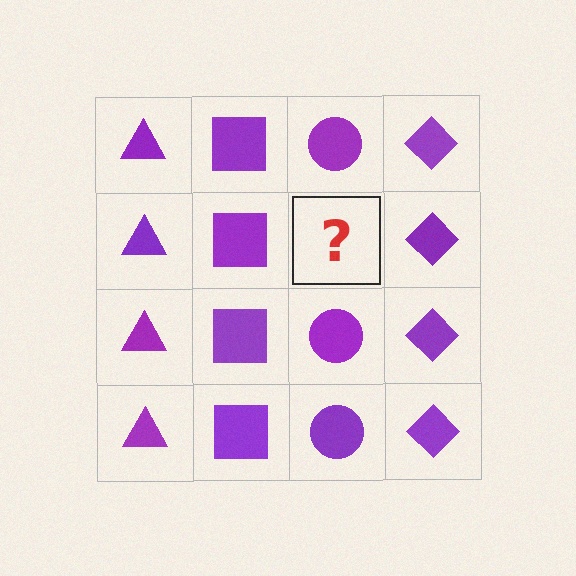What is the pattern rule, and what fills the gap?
The rule is that each column has a consistent shape. The gap should be filled with a purple circle.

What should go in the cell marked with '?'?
The missing cell should contain a purple circle.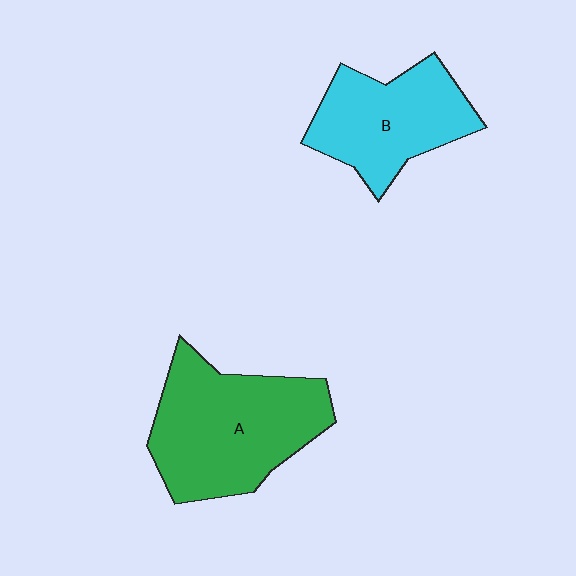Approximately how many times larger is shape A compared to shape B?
Approximately 1.4 times.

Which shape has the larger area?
Shape A (green).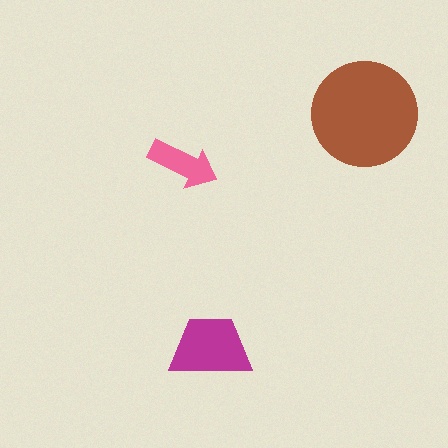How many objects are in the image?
There are 3 objects in the image.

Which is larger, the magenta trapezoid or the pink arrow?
The magenta trapezoid.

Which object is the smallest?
The pink arrow.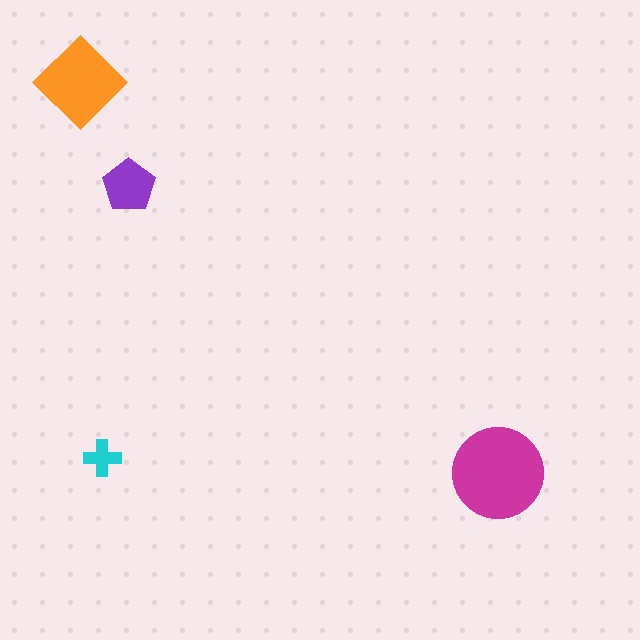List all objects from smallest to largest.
The cyan cross, the purple pentagon, the orange diamond, the magenta circle.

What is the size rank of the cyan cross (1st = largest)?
4th.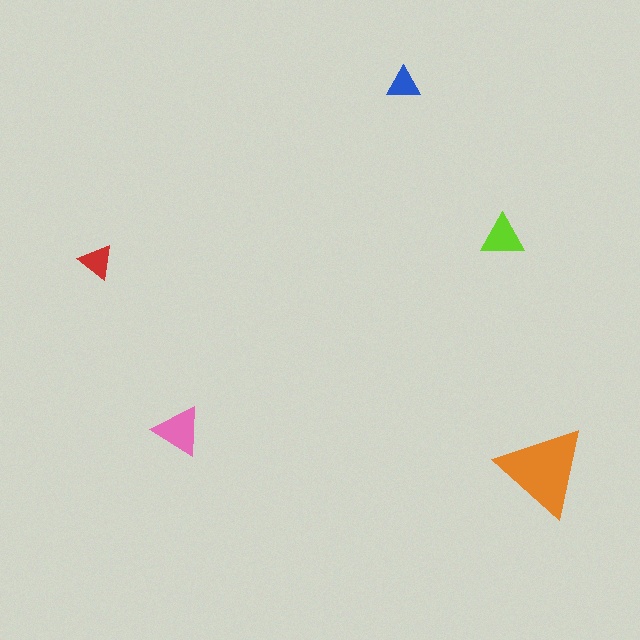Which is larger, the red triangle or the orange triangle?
The orange one.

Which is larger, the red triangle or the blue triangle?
The red one.